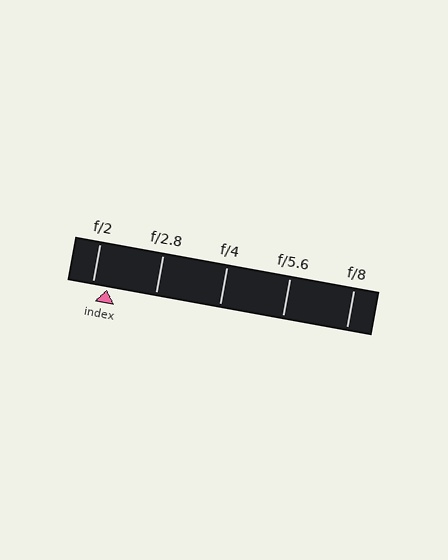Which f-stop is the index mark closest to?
The index mark is closest to f/2.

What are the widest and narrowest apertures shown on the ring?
The widest aperture shown is f/2 and the narrowest is f/8.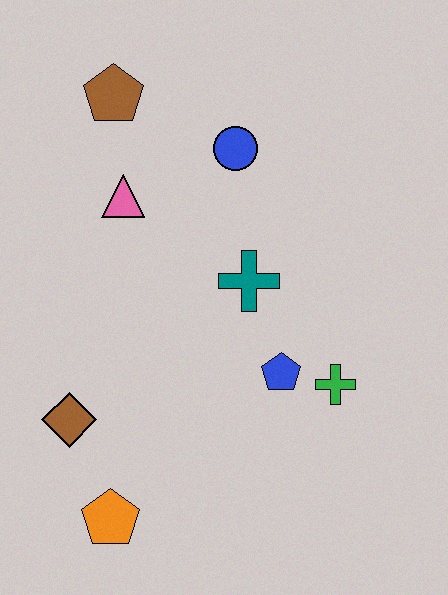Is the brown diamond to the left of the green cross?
Yes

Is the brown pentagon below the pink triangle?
No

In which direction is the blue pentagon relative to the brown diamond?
The blue pentagon is to the right of the brown diamond.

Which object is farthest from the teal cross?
The orange pentagon is farthest from the teal cross.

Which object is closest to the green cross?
The blue pentagon is closest to the green cross.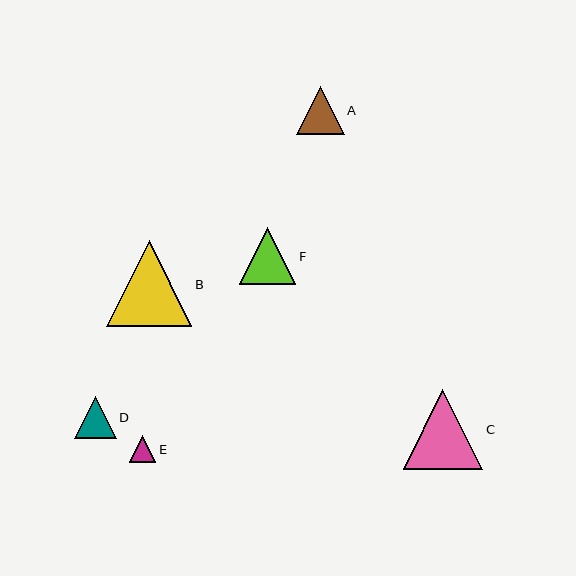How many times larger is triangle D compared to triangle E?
Triangle D is approximately 1.6 times the size of triangle E.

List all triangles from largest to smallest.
From largest to smallest: B, C, F, A, D, E.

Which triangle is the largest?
Triangle B is the largest with a size of approximately 86 pixels.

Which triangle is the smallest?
Triangle E is the smallest with a size of approximately 27 pixels.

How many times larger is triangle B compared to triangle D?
Triangle B is approximately 2.0 times the size of triangle D.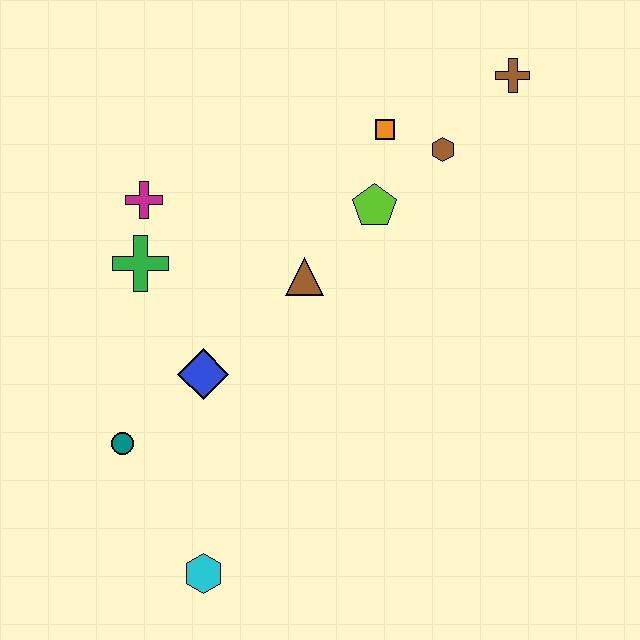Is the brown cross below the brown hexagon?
No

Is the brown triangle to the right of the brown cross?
No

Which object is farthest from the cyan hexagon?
The brown cross is farthest from the cyan hexagon.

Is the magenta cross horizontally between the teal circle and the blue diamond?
Yes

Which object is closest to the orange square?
The brown hexagon is closest to the orange square.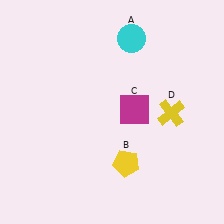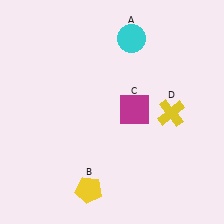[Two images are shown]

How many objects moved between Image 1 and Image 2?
1 object moved between the two images.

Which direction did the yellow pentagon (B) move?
The yellow pentagon (B) moved left.